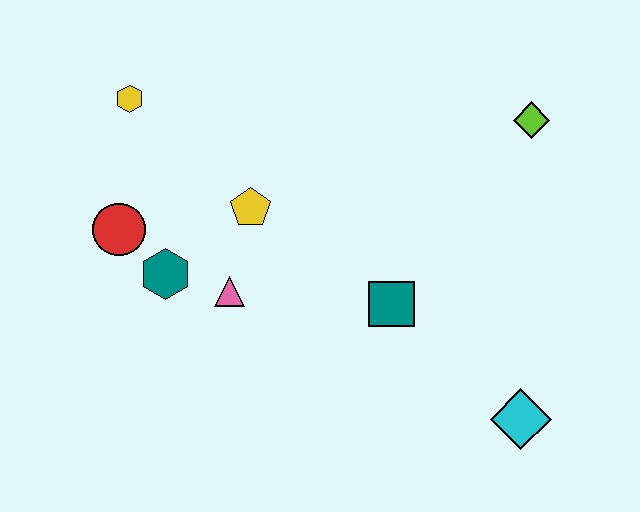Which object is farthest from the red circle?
The cyan diamond is farthest from the red circle.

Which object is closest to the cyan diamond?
The teal square is closest to the cyan diamond.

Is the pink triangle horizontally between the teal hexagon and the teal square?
Yes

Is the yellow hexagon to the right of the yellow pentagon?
No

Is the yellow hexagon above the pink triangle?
Yes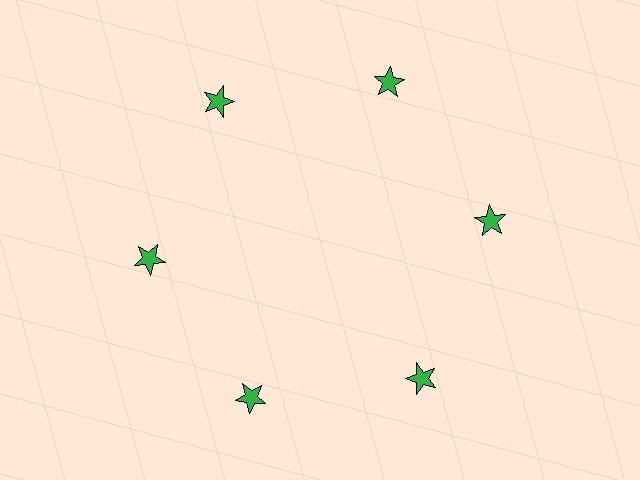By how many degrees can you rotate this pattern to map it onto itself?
The pattern maps onto itself every 60 degrees of rotation.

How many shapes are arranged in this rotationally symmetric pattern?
There are 6 shapes, arranged in 6 groups of 1.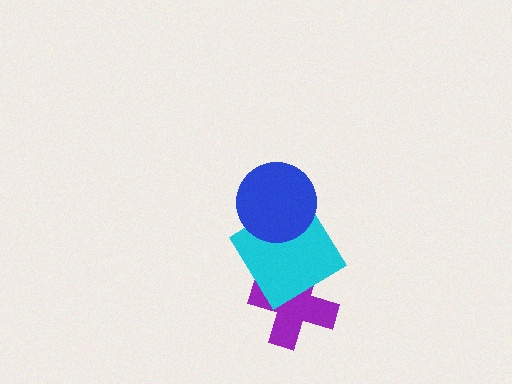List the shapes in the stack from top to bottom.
From top to bottom: the blue circle, the cyan diamond, the purple cross.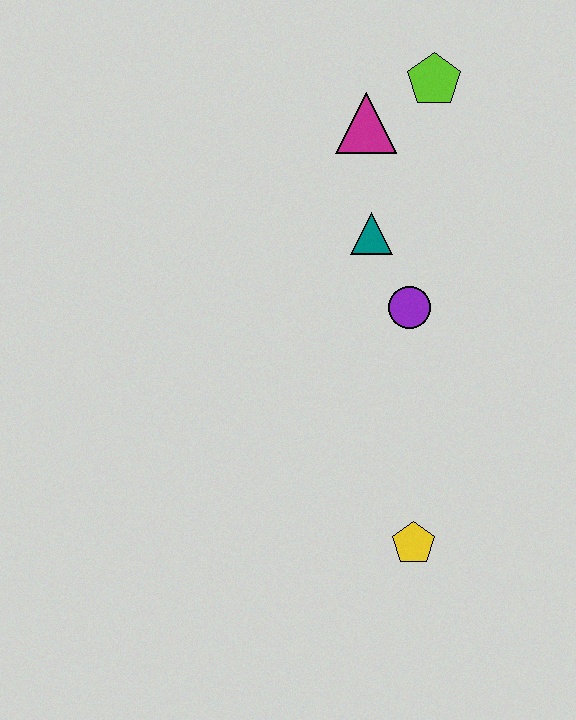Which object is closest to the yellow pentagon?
The purple circle is closest to the yellow pentagon.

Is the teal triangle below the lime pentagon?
Yes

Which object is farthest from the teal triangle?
The yellow pentagon is farthest from the teal triangle.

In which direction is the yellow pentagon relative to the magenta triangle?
The yellow pentagon is below the magenta triangle.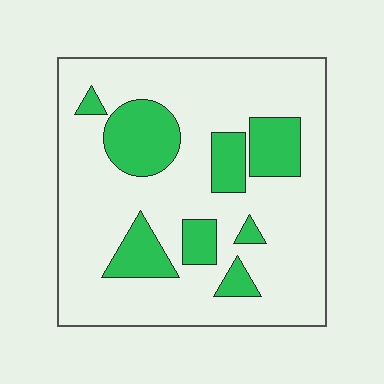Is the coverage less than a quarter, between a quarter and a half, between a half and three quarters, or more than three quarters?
Less than a quarter.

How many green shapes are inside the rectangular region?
8.